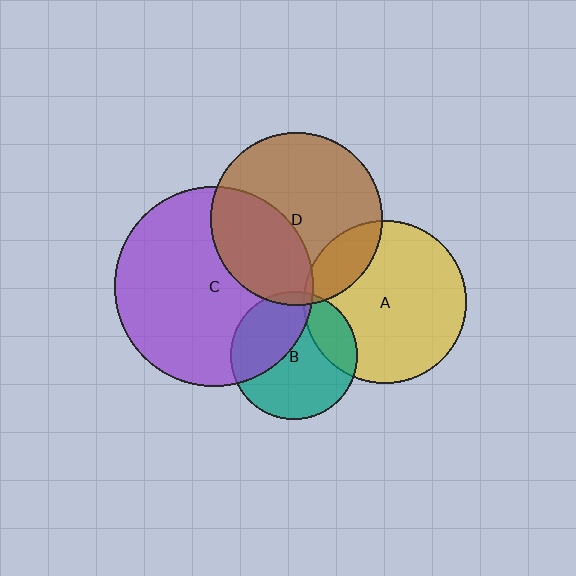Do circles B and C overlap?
Yes.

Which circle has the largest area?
Circle C (purple).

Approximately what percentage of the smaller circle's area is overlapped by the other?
Approximately 35%.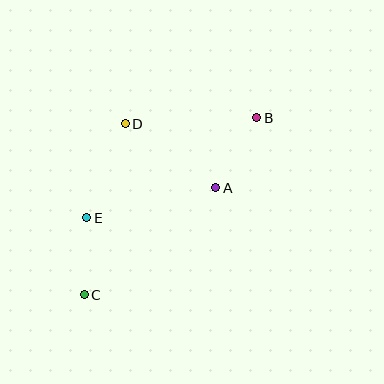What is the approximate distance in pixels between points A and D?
The distance between A and D is approximately 111 pixels.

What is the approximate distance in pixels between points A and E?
The distance between A and E is approximately 132 pixels.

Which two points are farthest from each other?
Points B and C are farthest from each other.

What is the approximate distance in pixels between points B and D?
The distance between B and D is approximately 132 pixels.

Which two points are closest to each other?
Points C and E are closest to each other.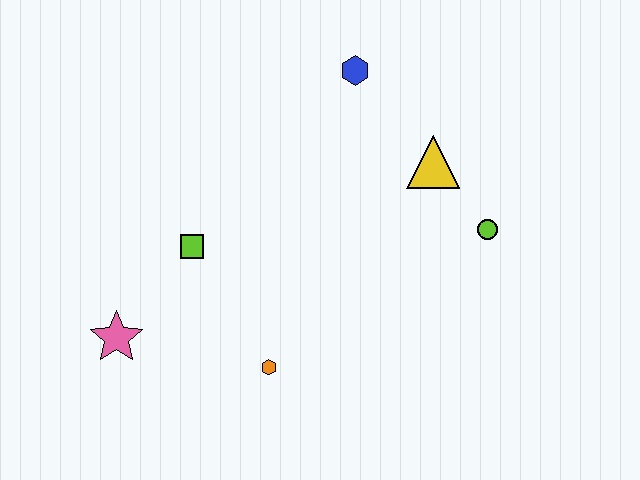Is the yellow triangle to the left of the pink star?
No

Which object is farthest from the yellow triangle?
The pink star is farthest from the yellow triangle.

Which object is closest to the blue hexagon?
The yellow triangle is closest to the blue hexagon.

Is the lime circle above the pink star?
Yes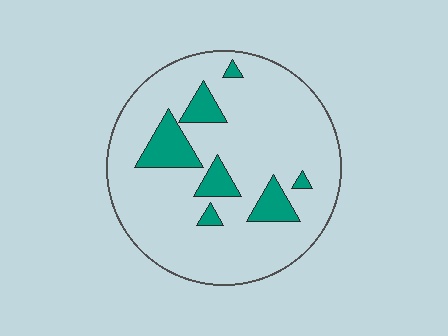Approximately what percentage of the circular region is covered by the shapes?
Approximately 15%.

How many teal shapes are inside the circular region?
7.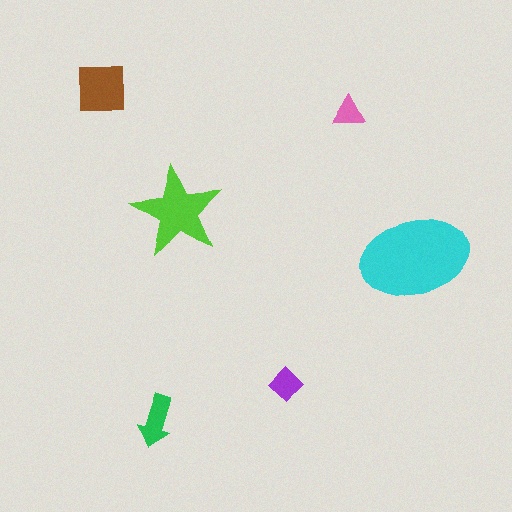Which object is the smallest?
The pink triangle.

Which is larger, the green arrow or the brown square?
The brown square.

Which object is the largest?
The cyan ellipse.